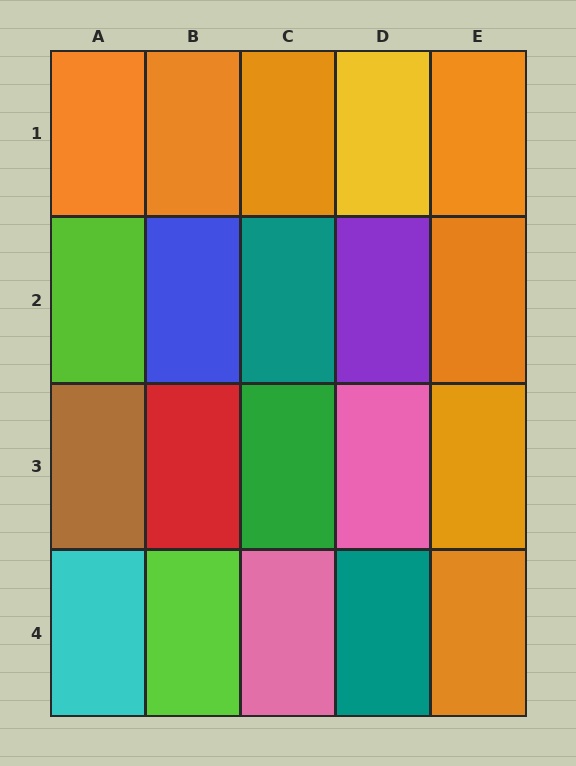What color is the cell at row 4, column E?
Orange.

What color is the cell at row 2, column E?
Orange.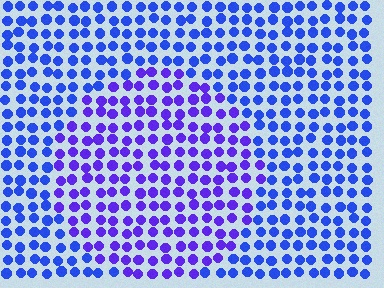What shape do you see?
I see a circle.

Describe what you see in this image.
The image is filled with small blue elements in a uniform arrangement. A circle-shaped region is visible where the elements are tinted to a slightly different hue, forming a subtle color boundary.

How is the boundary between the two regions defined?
The boundary is defined purely by a slight shift in hue (about 30 degrees). Spacing, size, and orientation are identical on both sides.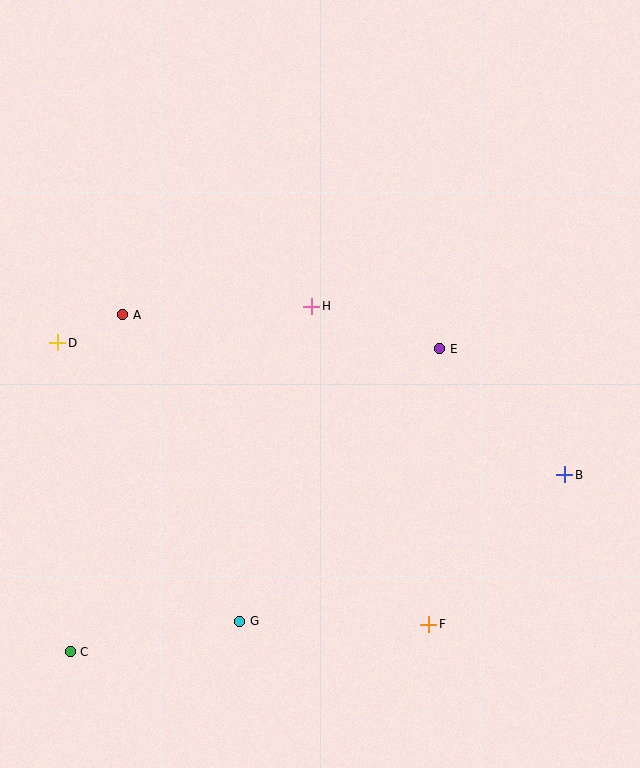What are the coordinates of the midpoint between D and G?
The midpoint between D and G is at (149, 482).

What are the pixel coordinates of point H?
Point H is at (312, 306).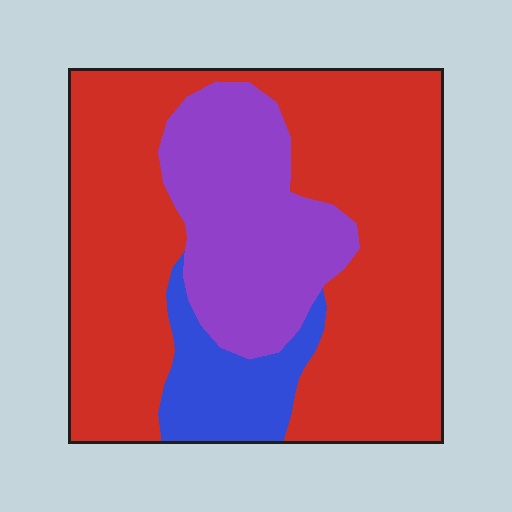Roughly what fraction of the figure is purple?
Purple covers 25% of the figure.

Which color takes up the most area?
Red, at roughly 65%.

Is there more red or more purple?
Red.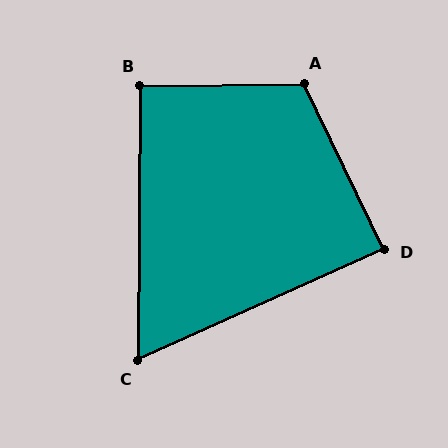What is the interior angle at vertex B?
Approximately 91 degrees (approximately right).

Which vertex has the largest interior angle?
A, at approximately 115 degrees.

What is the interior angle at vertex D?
Approximately 89 degrees (approximately right).